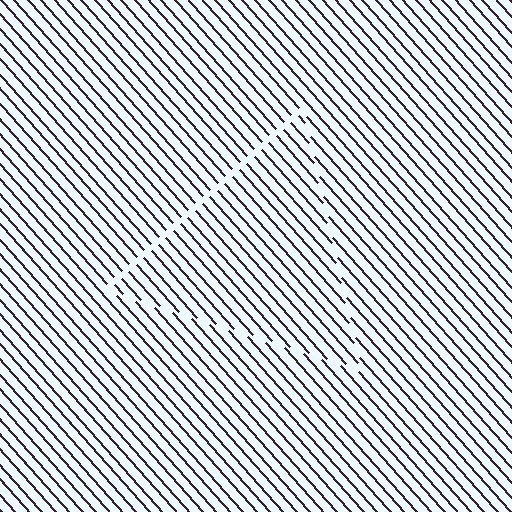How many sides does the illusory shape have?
3 sides — the line-ends trace a triangle.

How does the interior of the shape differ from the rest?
The interior of the shape contains the same grating, shifted by half a period — the contour is defined by the phase discontinuity where line-ends from the inner and outer gratings abut.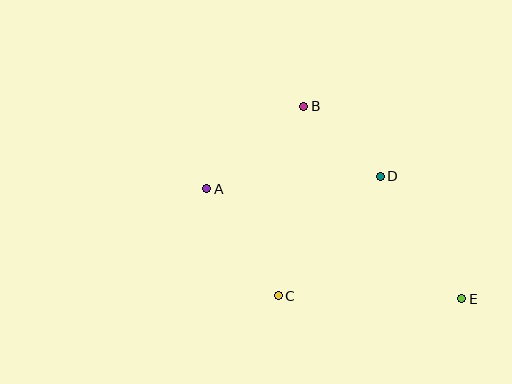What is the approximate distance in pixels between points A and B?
The distance between A and B is approximately 127 pixels.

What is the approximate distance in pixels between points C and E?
The distance between C and E is approximately 183 pixels.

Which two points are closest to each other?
Points B and D are closest to each other.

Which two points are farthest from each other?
Points A and E are farthest from each other.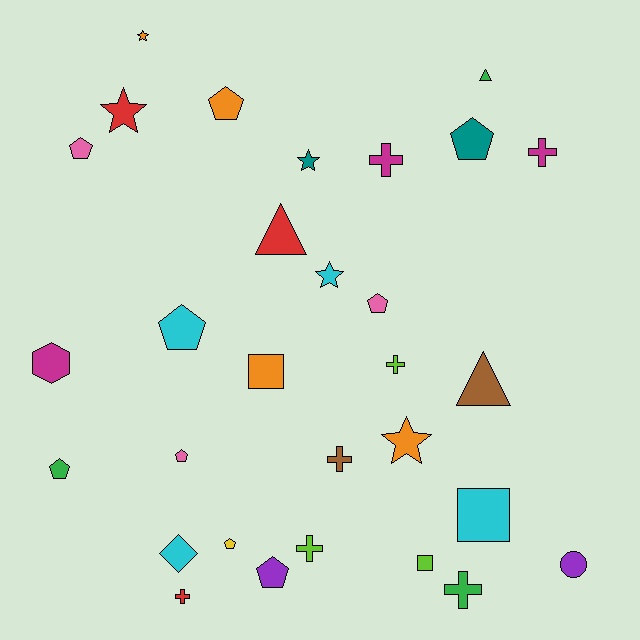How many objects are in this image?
There are 30 objects.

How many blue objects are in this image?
There are no blue objects.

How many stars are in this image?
There are 5 stars.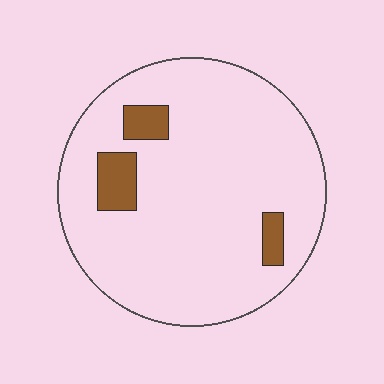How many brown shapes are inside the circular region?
3.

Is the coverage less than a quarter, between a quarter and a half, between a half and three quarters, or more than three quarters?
Less than a quarter.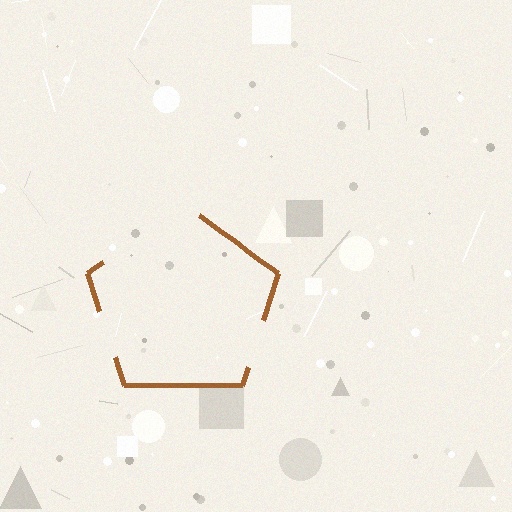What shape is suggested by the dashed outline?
The dashed outline suggests a pentagon.